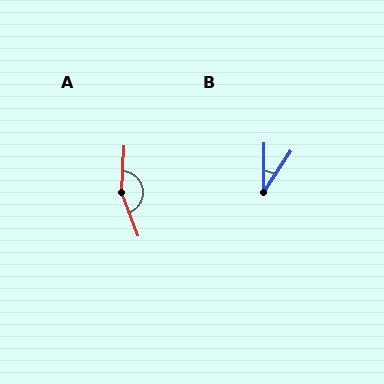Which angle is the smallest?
B, at approximately 34 degrees.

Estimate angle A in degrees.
Approximately 156 degrees.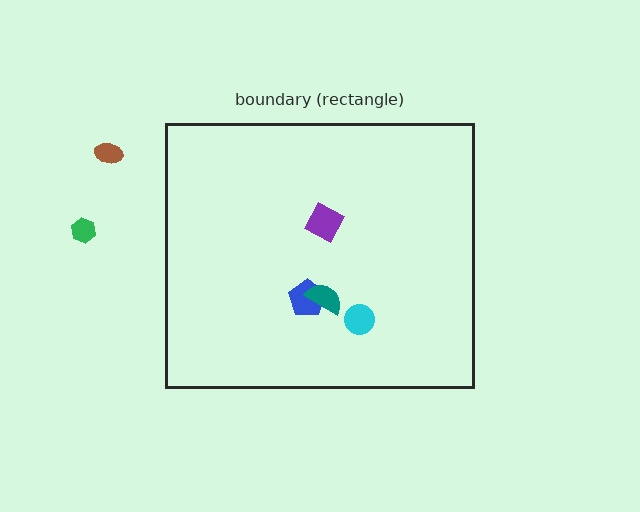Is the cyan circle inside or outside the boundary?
Inside.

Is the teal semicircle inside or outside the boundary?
Inside.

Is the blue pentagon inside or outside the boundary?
Inside.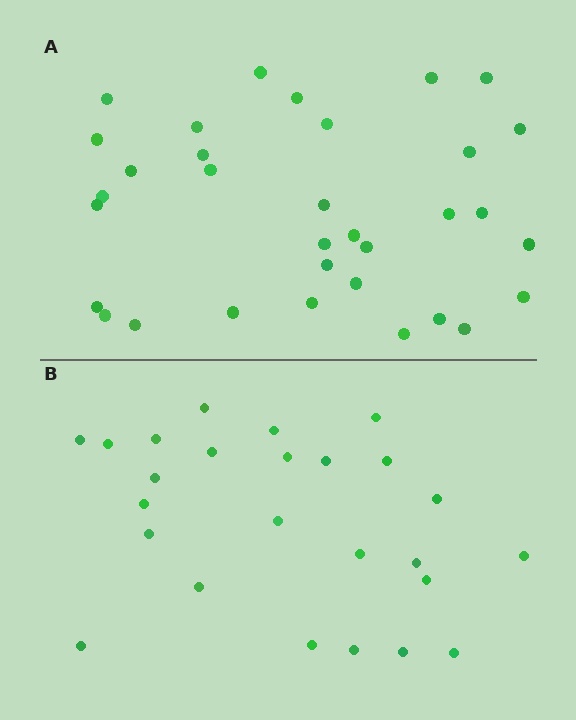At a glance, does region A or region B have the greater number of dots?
Region A (the top region) has more dots.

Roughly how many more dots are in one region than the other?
Region A has roughly 8 or so more dots than region B.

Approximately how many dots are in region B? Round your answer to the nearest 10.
About 20 dots. (The exact count is 25, which rounds to 20.)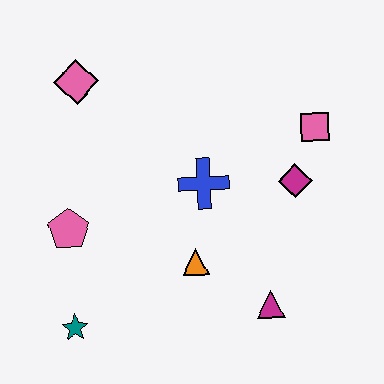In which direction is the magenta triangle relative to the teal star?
The magenta triangle is to the right of the teal star.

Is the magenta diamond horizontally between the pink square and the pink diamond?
Yes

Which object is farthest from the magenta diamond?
The teal star is farthest from the magenta diamond.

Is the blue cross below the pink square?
Yes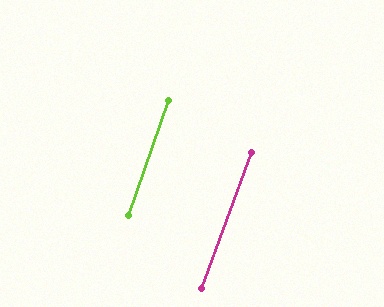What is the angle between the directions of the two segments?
Approximately 1 degree.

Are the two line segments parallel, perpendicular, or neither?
Parallel — their directions differ by only 0.8°.